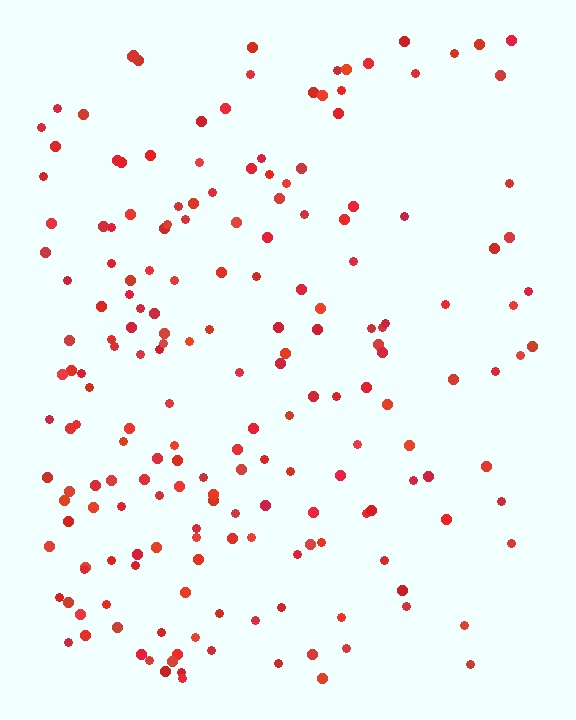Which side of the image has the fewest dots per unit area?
The right.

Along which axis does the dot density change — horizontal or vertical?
Horizontal.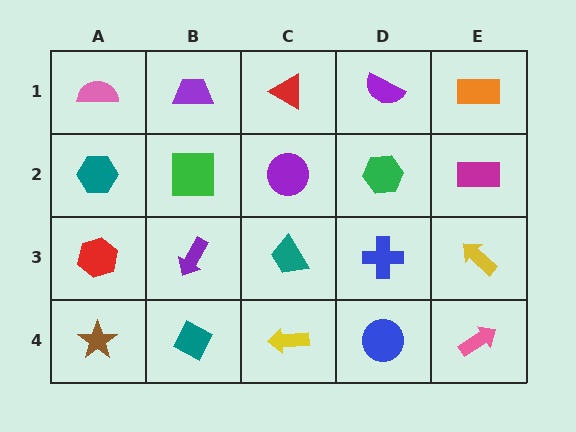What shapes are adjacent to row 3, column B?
A green square (row 2, column B), a teal diamond (row 4, column B), a red hexagon (row 3, column A), a teal trapezoid (row 3, column C).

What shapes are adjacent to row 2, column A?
A pink semicircle (row 1, column A), a red hexagon (row 3, column A), a green square (row 2, column B).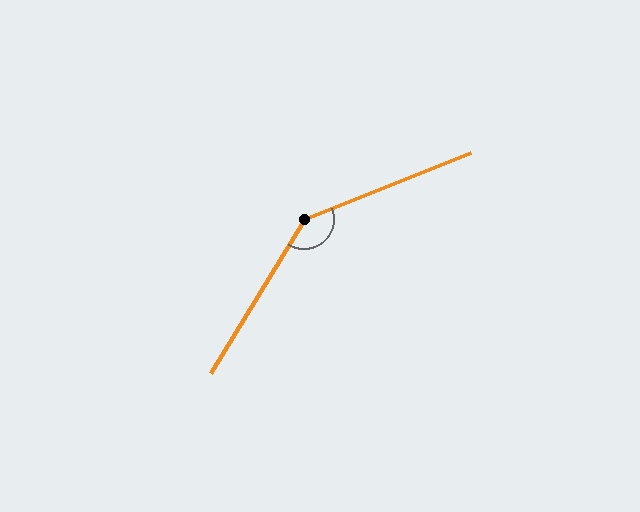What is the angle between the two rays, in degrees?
Approximately 143 degrees.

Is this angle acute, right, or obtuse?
It is obtuse.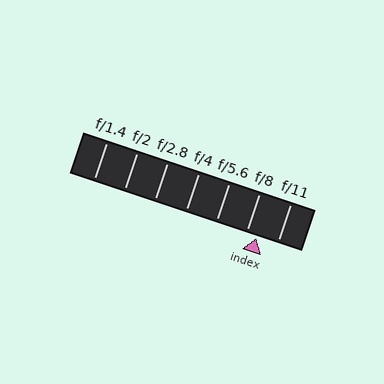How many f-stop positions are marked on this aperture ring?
There are 7 f-stop positions marked.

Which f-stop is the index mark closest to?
The index mark is closest to f/8.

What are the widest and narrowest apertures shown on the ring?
The widest aperture shown is f/1.4 and the narrowest is f/11.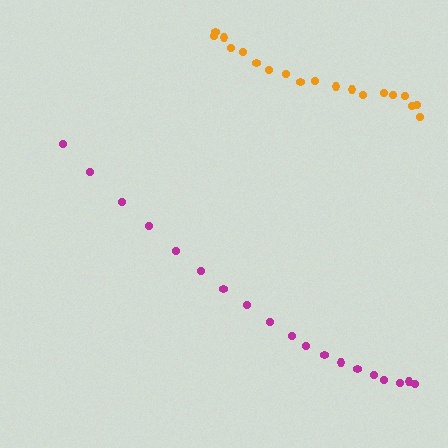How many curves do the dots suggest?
There are 2 distinct paths.